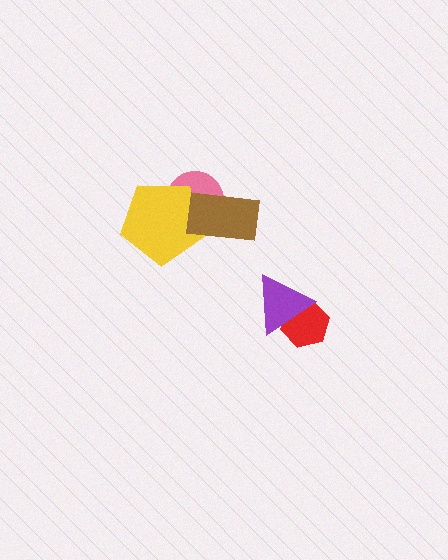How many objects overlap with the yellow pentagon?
2 objects overlap with the yellow pentagon.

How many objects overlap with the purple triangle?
1 object overlaps with the purple triangle.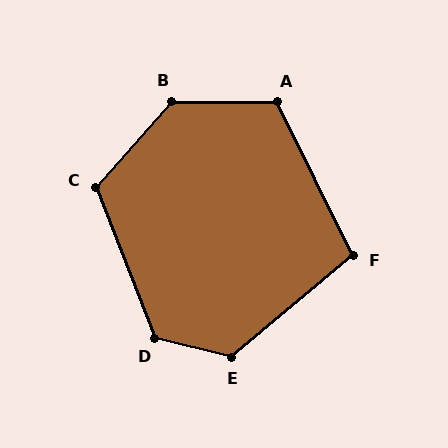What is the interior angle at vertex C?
Approximately 117 degrees (obtuse).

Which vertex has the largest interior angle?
B, at approximately 131 degrees.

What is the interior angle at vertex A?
Approximately 117 degrees (obtuse).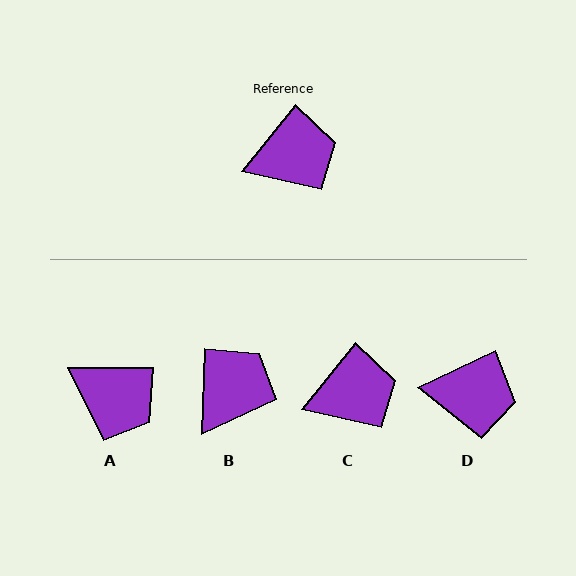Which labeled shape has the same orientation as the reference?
C.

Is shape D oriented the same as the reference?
No, it is off by about 26 degrees.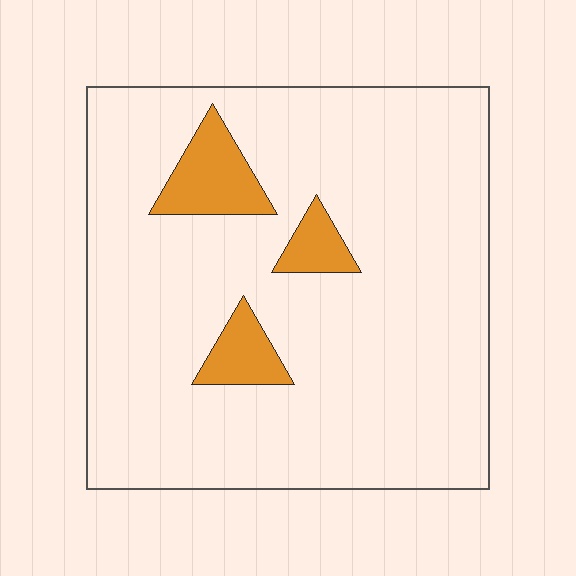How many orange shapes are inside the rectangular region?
3.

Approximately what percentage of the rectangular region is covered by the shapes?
Approximately 10%.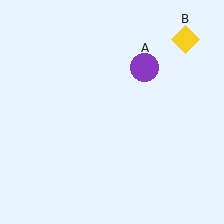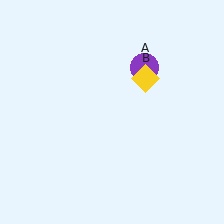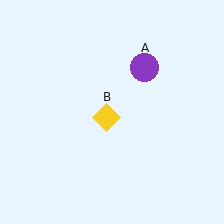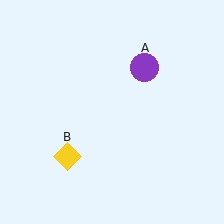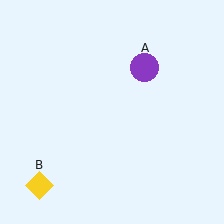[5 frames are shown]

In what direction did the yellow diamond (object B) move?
The yellow diamond (object B) moved down and to the left.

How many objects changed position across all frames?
1 object changed position: yellow diamond (object B).